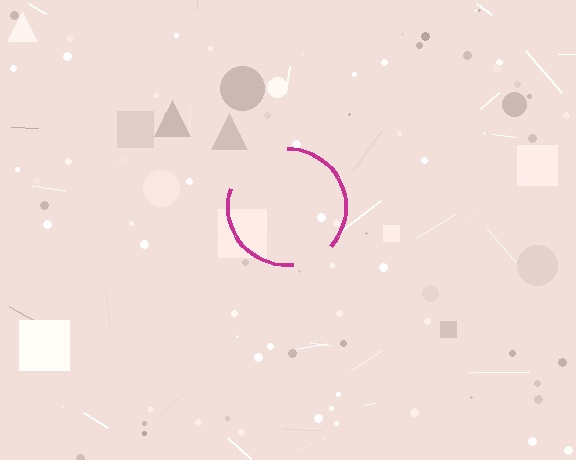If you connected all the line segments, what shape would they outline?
They would outline a circle.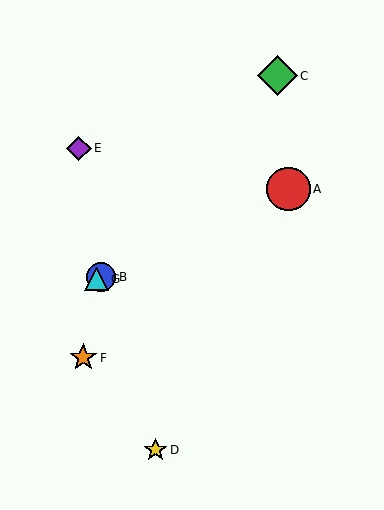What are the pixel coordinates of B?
Object B is at (101, 277).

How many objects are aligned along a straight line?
3 objects (A, B, G) are aligned along a straight line.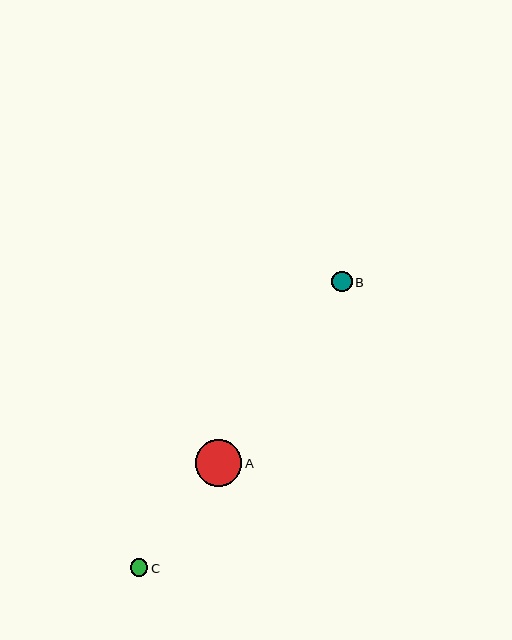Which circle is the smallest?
Circle C is the smallest with a size of approximately 18 pixels.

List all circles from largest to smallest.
From largest to smallest: A, B, C.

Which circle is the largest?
Circle A is the largest with a size of approximately 47 pixels.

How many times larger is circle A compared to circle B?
Circle A is approximately 2.3 times the size of circle B.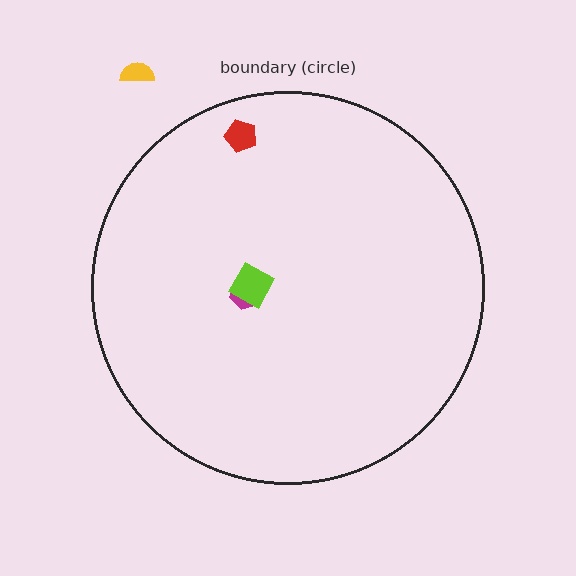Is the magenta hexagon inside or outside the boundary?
Inside.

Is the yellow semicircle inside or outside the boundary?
Outside.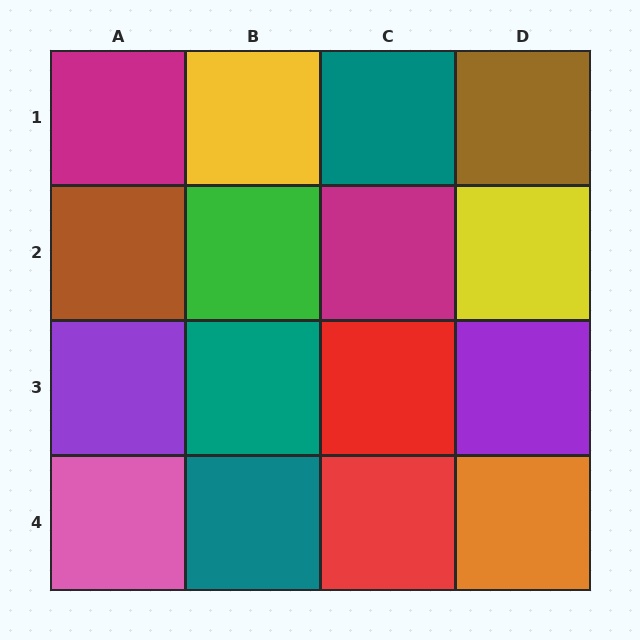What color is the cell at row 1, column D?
Brown.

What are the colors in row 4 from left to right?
Pink, teal, red, orange.